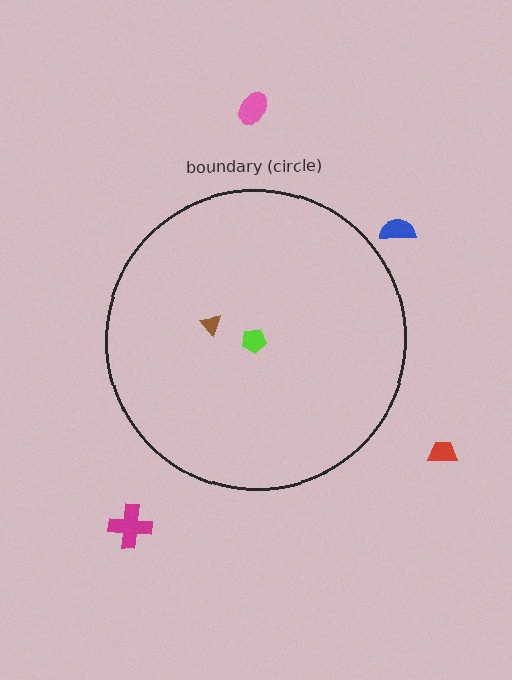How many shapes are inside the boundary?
2 inside, 4 outside.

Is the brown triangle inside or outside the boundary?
Inside.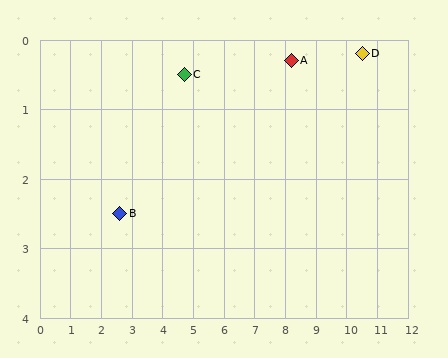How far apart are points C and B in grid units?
Points C and B are about 2.9 grid units apart.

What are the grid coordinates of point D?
Point D is at approximately (10.5, 0.2).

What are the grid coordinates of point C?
Point C is at approximately (4.7, 0.5).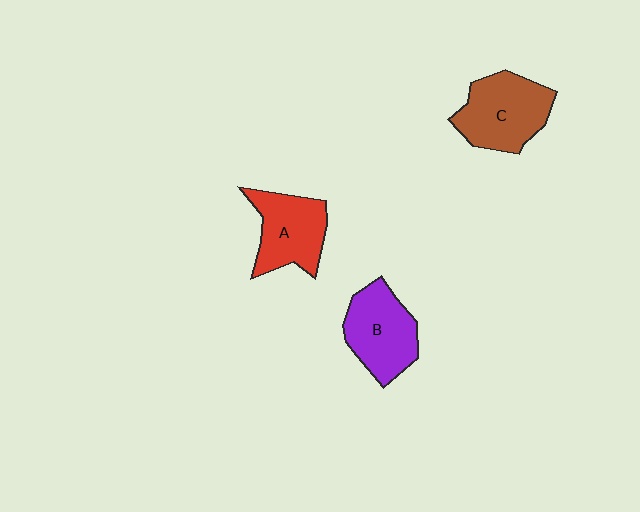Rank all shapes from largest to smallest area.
From largest to smallest: C (brown), B (purple), A (red).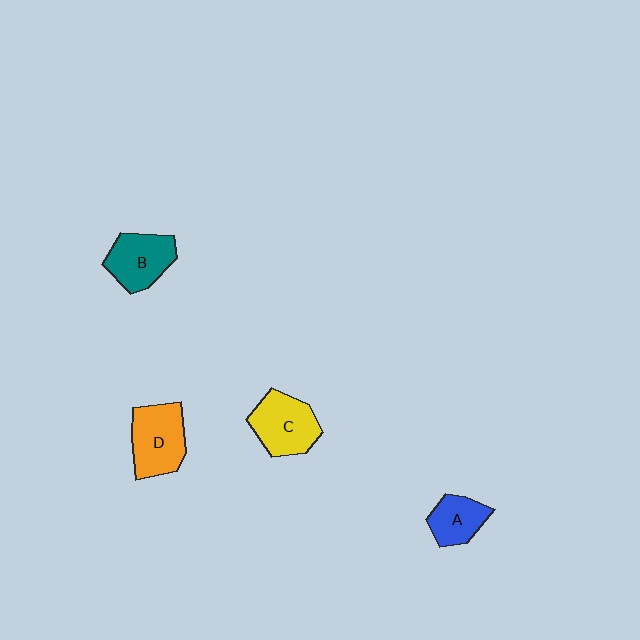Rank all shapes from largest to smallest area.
From largest to smallest: D (orange), C (yellow), B (teal), A (blue).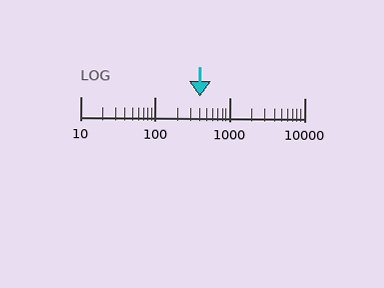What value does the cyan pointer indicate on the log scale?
The pointer indicates approximately 400.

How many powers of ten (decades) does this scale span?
The scale spans 3 decades, from 10 to 10000.